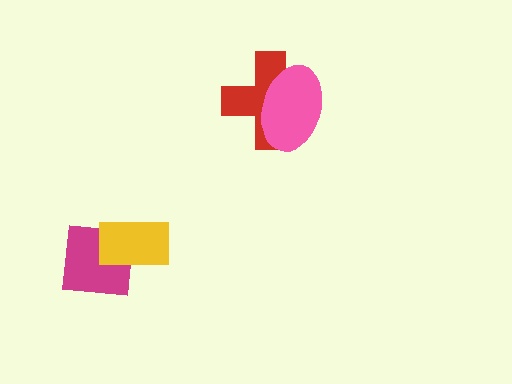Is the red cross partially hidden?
Yes, it is partially covered by another shape.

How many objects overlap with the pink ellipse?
1 object overlaps with the pink ellipse.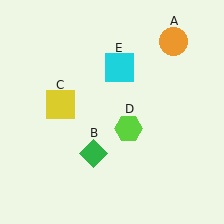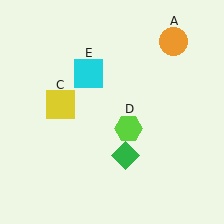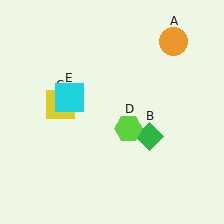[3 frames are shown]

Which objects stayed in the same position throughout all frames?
Orange circle (object A) and yellow square (object C) and lime hexagon (object D) remained stationary.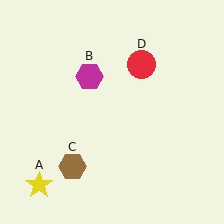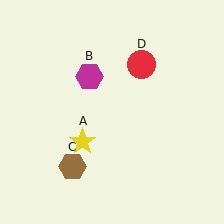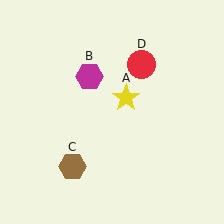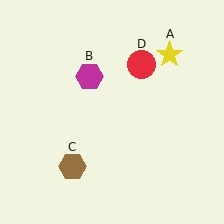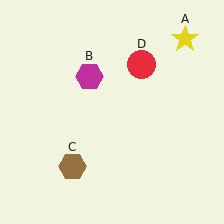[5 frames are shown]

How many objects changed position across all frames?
1 object changed position: yellow star (object A).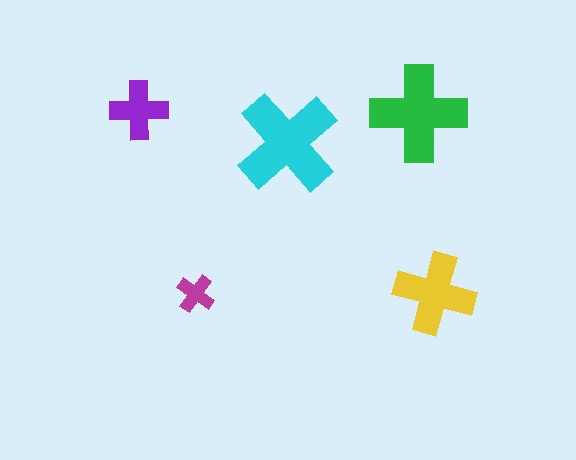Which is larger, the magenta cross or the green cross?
The green one.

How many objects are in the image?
There are 5 objects in the image.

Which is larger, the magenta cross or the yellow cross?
The yellow one.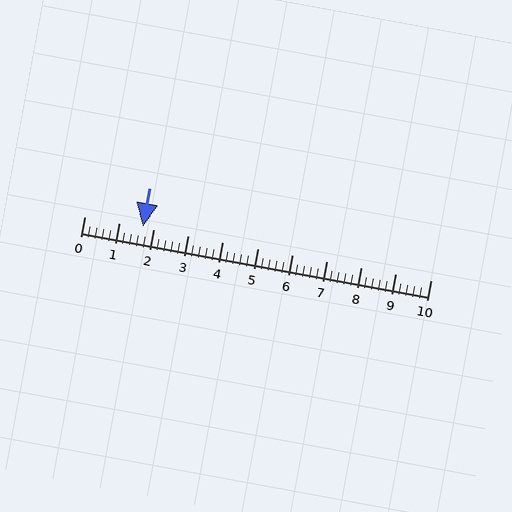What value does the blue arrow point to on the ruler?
The blue arrow points to approximately 1.7.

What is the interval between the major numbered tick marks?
The major tick marks are spaced 1 units apart.